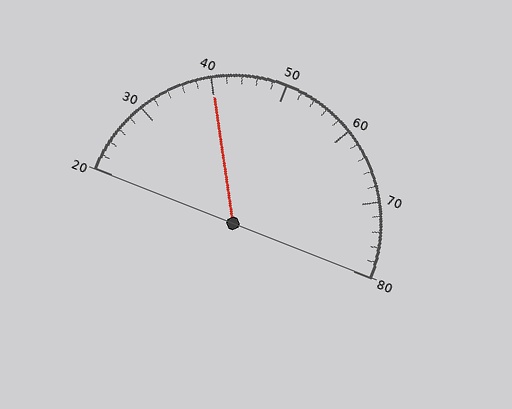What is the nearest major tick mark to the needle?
The nearest major tick mark is 40.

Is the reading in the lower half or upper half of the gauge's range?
The reading is in the lower half of the range (20 to 80).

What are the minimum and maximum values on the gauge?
The gauge ranges from 20 to 80.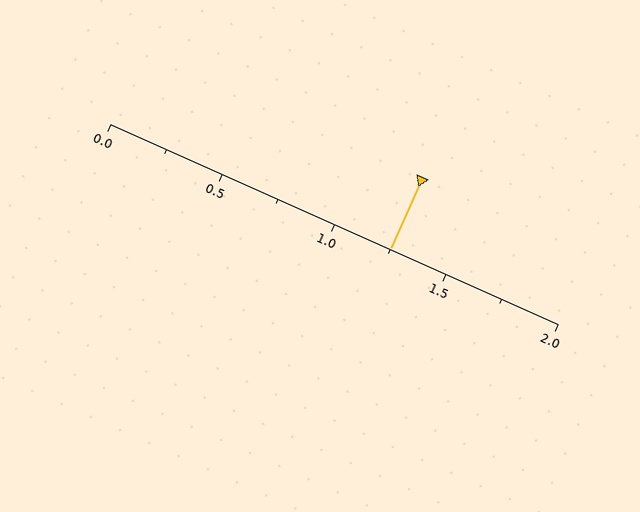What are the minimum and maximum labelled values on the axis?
The axis runs from 0.0 to 2.0.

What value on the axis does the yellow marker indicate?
The marker indicates approximately 1.25.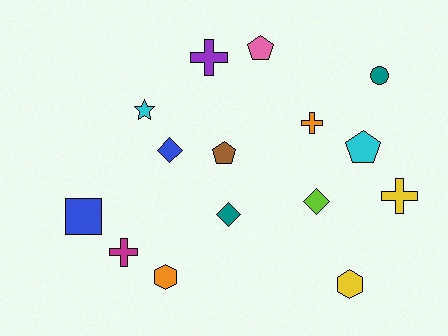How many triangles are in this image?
There are no triangles.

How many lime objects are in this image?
There is 1 lime object.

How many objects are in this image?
There are 15 objects.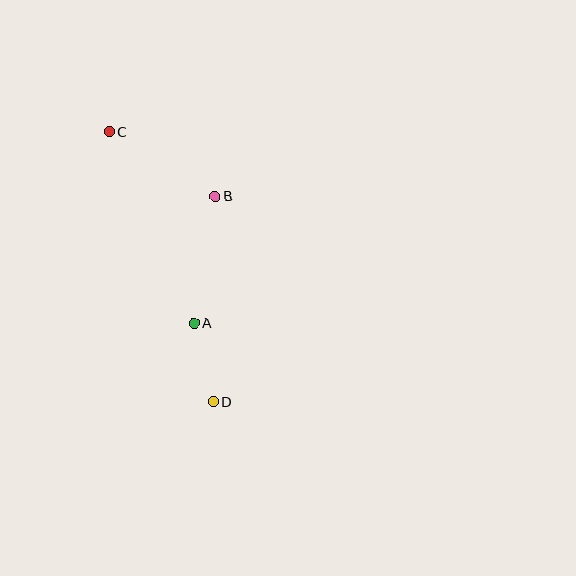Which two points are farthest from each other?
Points C and D are farthest from each other.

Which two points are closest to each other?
Points A and D are closest to each other.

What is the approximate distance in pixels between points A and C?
The distance between A and C is approximately 209 pixels.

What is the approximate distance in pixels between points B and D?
The distance between B and D is approximately 206 pixels.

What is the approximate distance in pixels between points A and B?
The distance between A and B is approximately 129 pixels.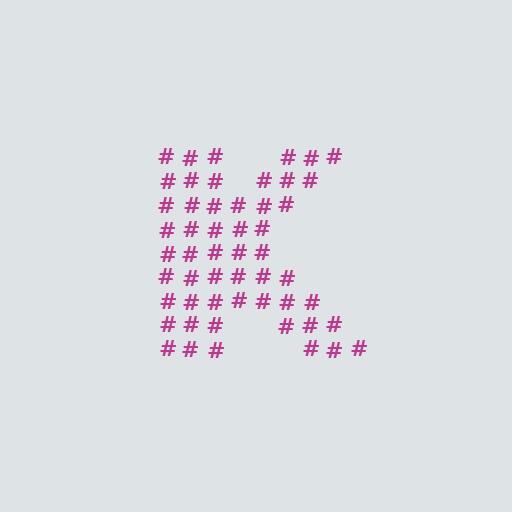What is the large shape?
The large shape is the letter K.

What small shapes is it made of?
It is made of small hash symbols.